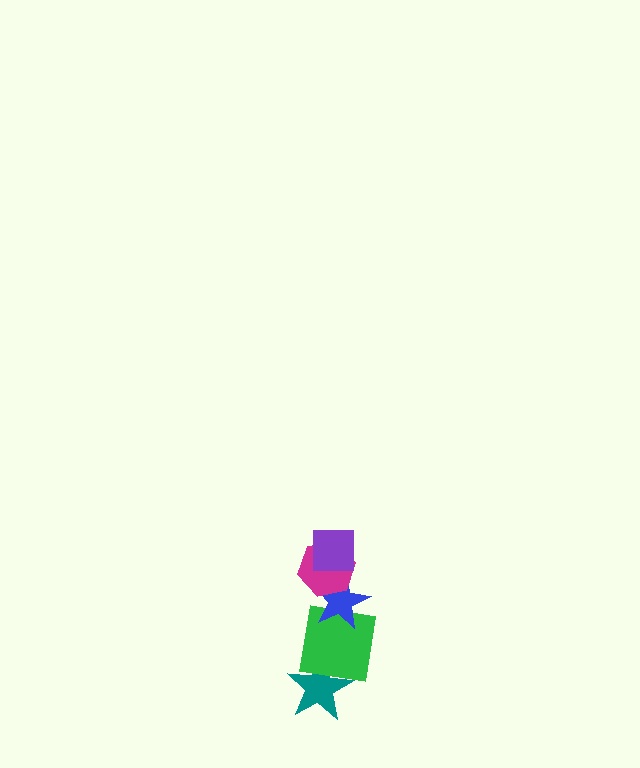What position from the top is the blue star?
The blue star is 3rd from the top.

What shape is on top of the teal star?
The green square is on top of the teal star.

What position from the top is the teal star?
The teal star is 5th from the top.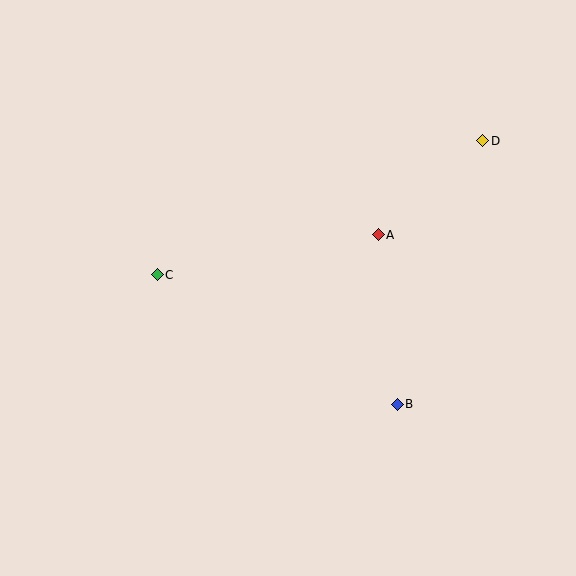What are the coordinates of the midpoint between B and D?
The midpoint between B and D is at (440, 273).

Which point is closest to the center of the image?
Point A at (379, 235) is closest to the center.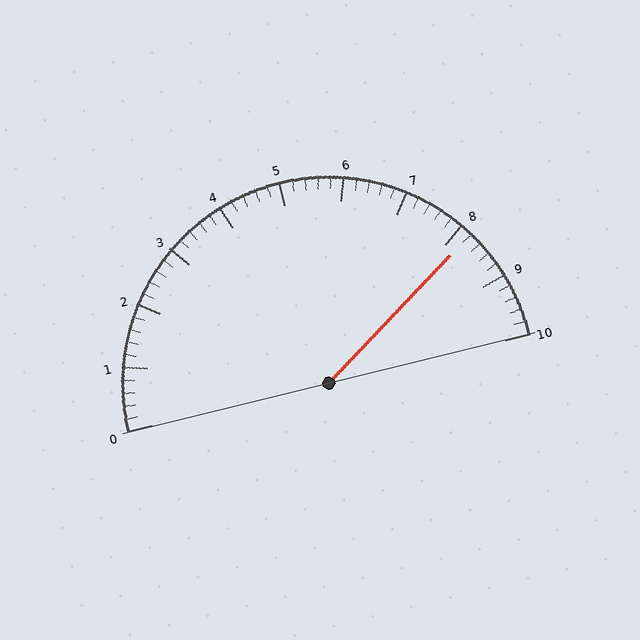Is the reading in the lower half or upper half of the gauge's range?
The reading is in the upper half of the range (0 to 10).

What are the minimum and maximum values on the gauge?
The gauge ranges from 0 to 10.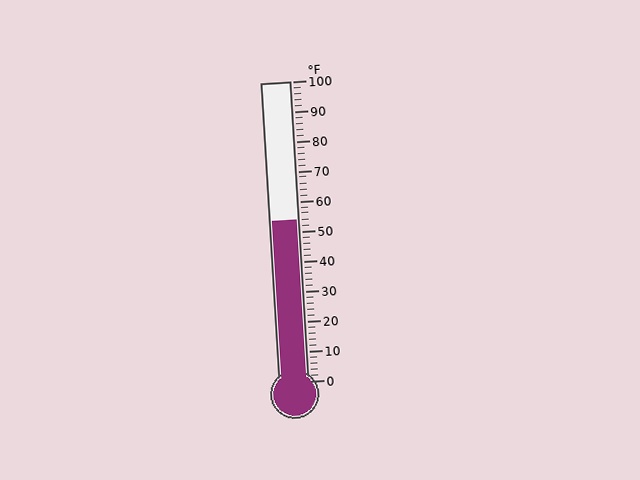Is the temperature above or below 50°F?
The temperature is above 50°F.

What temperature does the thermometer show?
The thermometer shows approximately 54°F.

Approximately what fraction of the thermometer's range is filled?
The thermometer is filled to approximately 55% of its range.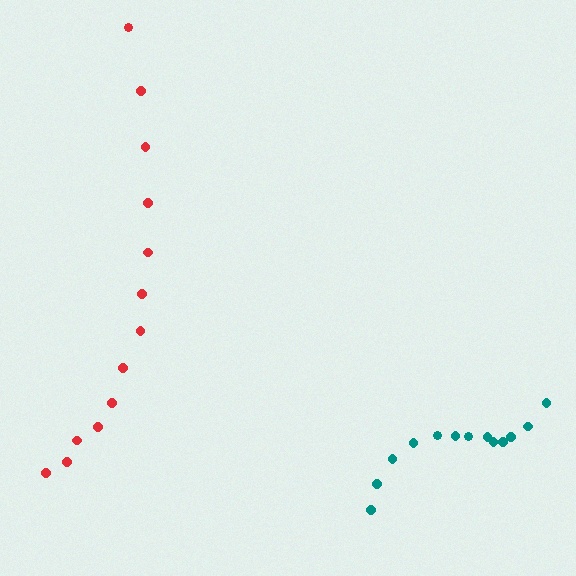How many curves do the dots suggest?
There are 2 distinct paths.